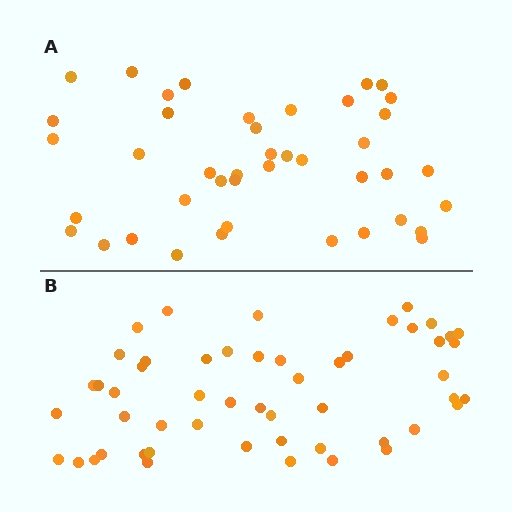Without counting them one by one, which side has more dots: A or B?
Region B (the bottom region) has more dots.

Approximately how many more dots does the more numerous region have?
Region B has roughly 10 or so more dots than region A.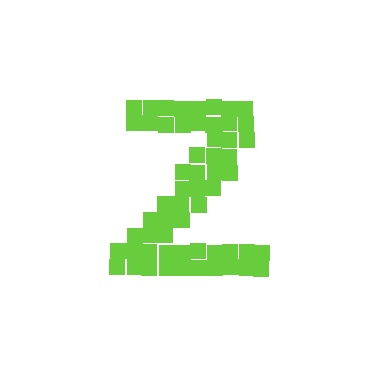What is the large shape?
The large shape is the letter Z.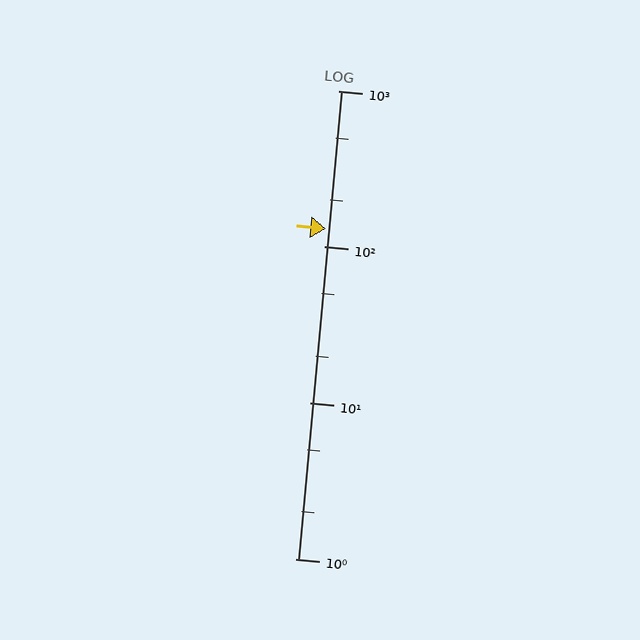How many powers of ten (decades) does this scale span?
The scale spans 3 decades, from 1 to 1000.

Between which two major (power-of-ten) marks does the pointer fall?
The pointer is between 100 and 1000.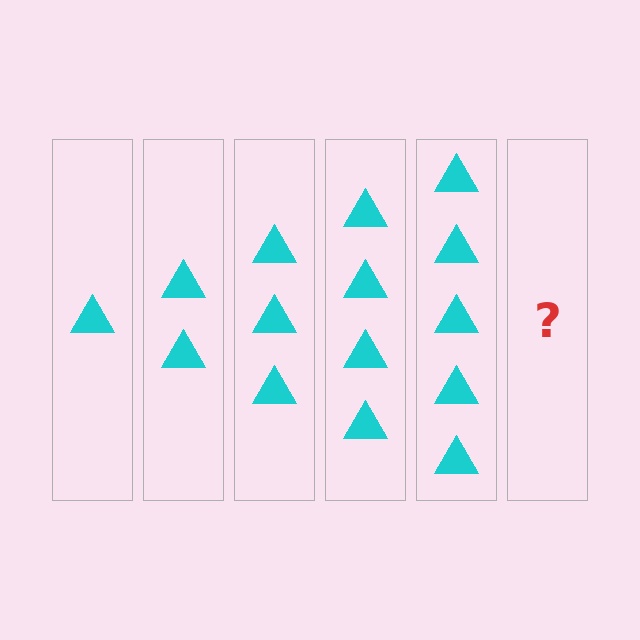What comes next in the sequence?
The next element should be 6 triangles.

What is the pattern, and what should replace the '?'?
The pattern is that each step adds one more triangle. The '?' should be 6 triangles.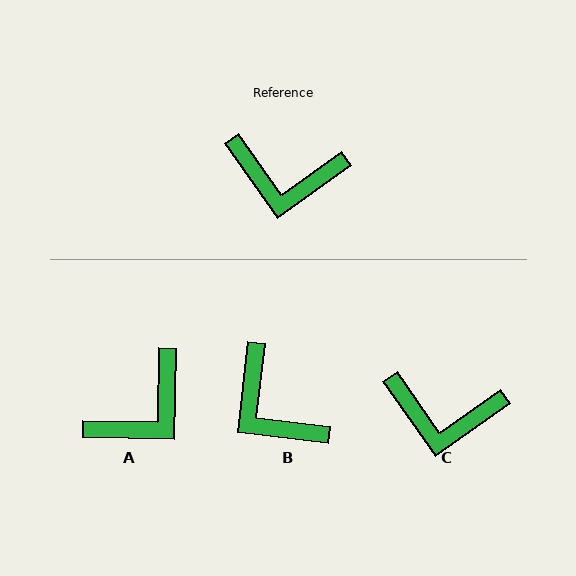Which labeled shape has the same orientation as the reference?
C.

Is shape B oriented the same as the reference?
No, it is off by about 42 degrees.